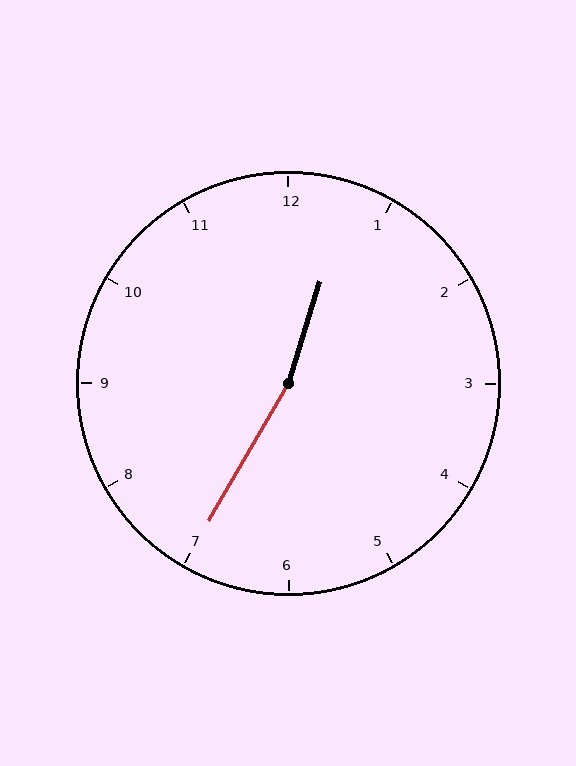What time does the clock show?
12:35.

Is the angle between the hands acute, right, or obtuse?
It is obtuse.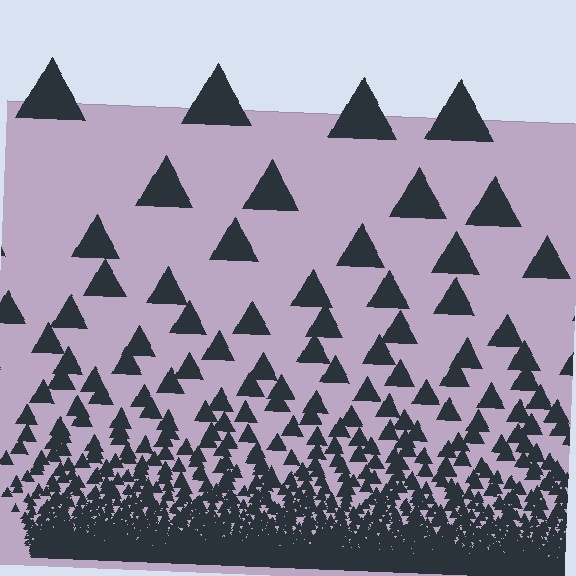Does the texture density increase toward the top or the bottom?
Density increases toward the bottom.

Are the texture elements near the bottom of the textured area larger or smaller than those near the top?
Smaller. The gradient is inverted — elements near the bottom are smaller and denser.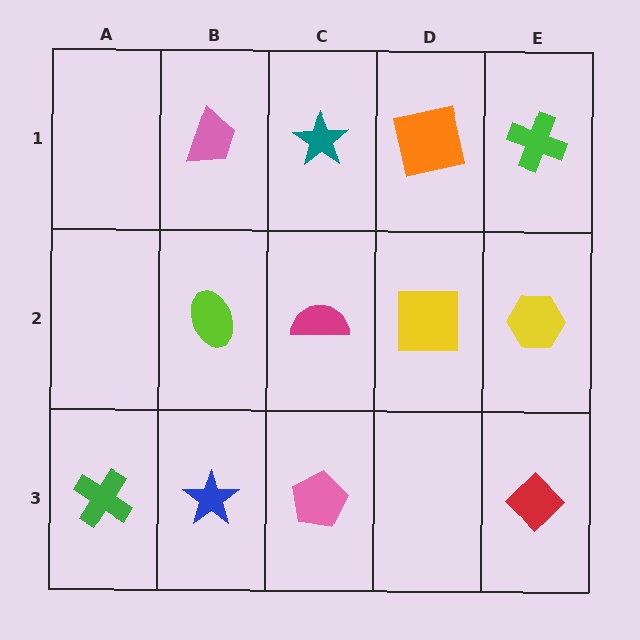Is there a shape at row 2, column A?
No, that cell is empty.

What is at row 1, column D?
An orange square.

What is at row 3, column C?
A pink pentagon.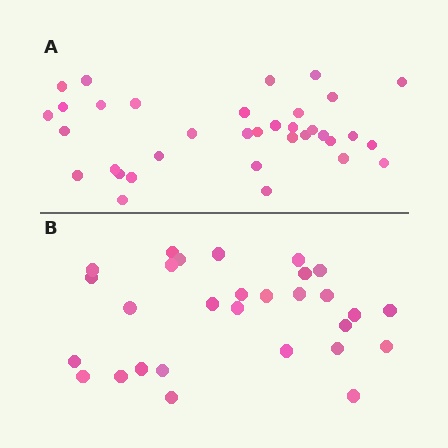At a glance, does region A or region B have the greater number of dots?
Region A (the top region) has more dots.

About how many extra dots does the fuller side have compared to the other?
Region A has about 6 more dots than region B.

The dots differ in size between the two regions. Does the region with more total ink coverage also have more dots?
No. Region B has more total ink coverage because its dots are larger, but region A actually contains more individual dots. Total area can be misleading — the number of items is what matters here.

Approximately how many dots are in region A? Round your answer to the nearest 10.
About 40 dots. (The exact count is 35, which rounds to 40.)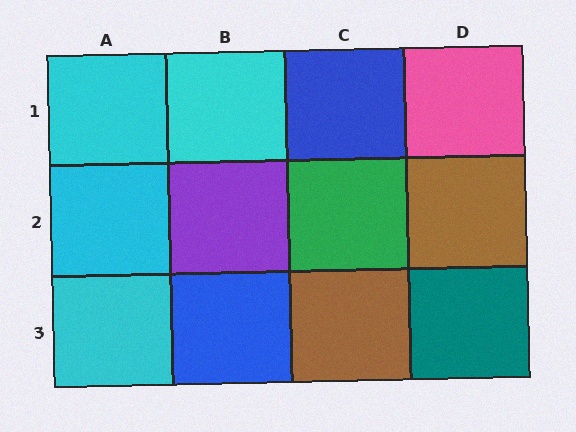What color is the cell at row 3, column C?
Brown.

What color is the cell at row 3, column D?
Teal.